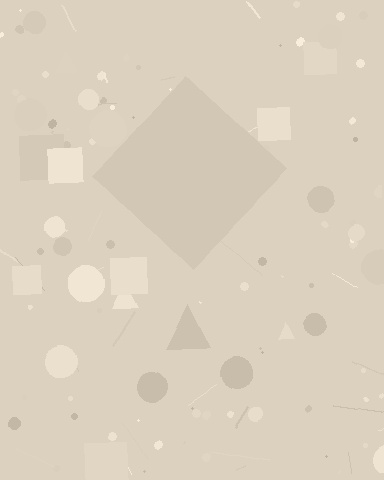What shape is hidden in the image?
A diamond is hidden in the image.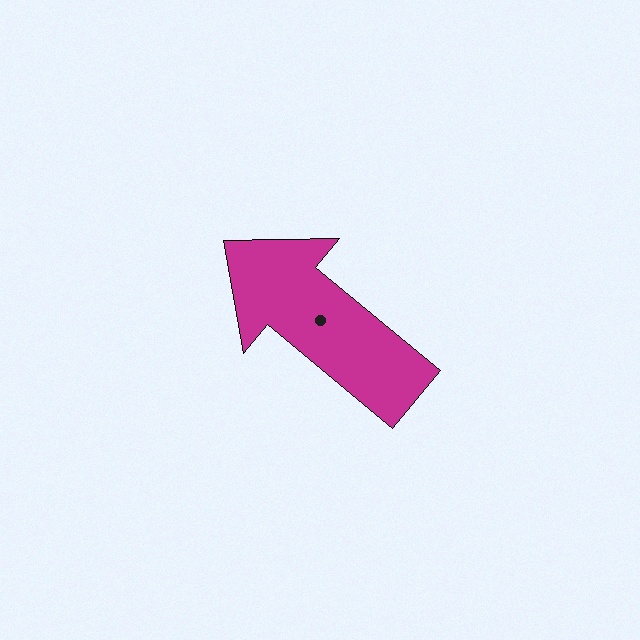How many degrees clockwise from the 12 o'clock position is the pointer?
Approximately 310 degrees.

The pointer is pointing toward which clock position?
Roughly 10 o'clock.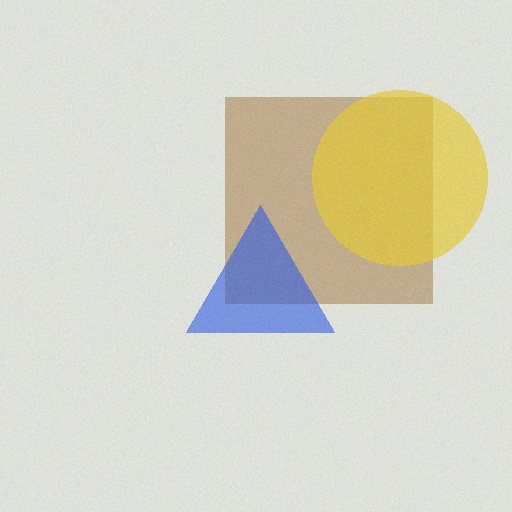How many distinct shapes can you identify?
There are 3 distinct shapes: a brown square, a blue triangle, a yellow circle.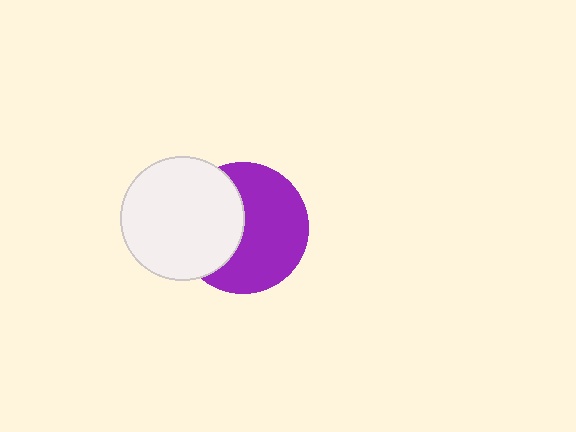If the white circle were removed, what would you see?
You would see the complete purple circle.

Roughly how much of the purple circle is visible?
About half of it is visible (roughly 61%).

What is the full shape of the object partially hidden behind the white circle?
The partially hidden object is a purple circle.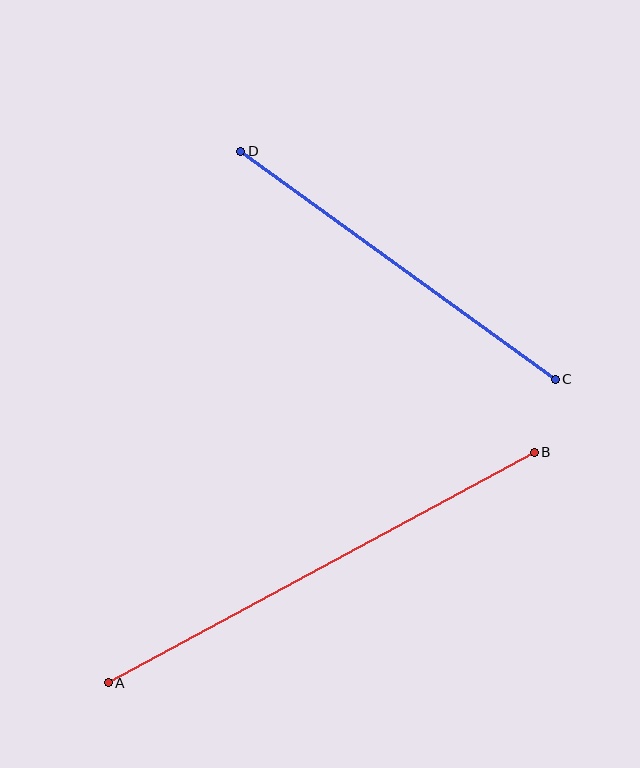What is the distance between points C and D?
The distance is approximately 388 pixels.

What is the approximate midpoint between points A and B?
The midpoint is at approximately (321, 567) pixels.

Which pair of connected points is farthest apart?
Points A and B are farthest apart.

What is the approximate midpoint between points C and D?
The midpoint is at approximately (398, 265) pixels.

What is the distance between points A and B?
The distance is approximately 484 pixels.